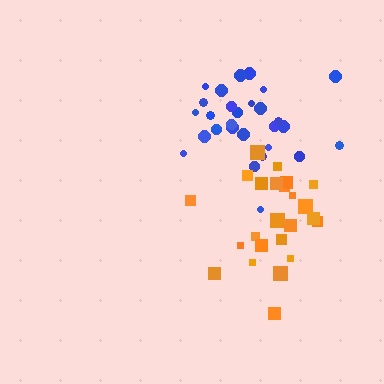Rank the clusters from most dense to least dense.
blue, orange.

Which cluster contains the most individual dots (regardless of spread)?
Blue (29).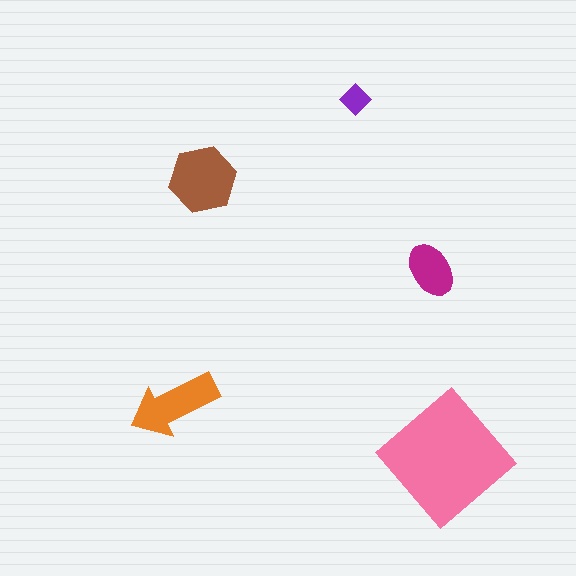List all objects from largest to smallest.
The pink diamond, the brown hexagon, the orange arrow, the magenta ellipse, the purple diamond.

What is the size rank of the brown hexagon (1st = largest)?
2nd.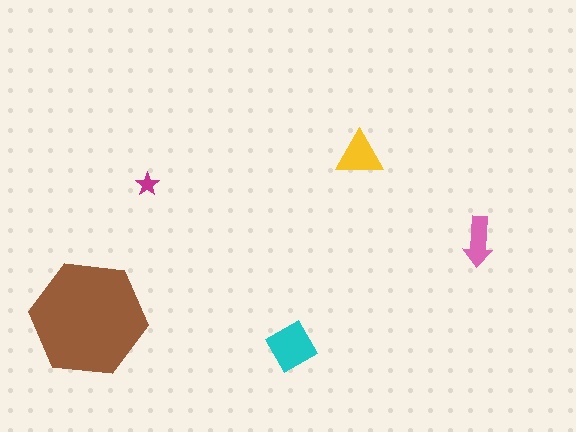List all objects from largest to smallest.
The brown hexagon, the cyan diamond, the yellow triangle, the pink arrow, the magenta star.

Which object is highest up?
The yellow triangle is topmost.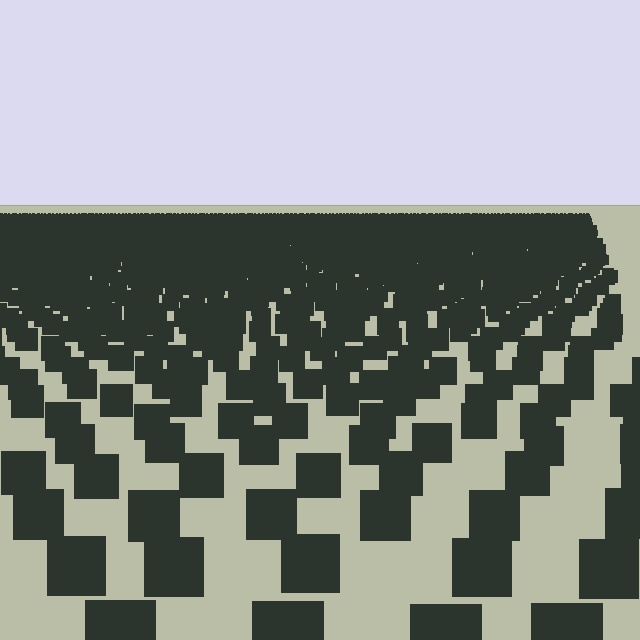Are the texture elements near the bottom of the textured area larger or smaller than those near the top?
Larger. Near the bottom, elements are closer to the viewer and appear at a bigger on-screen size.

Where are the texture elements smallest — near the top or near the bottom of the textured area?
Near the top.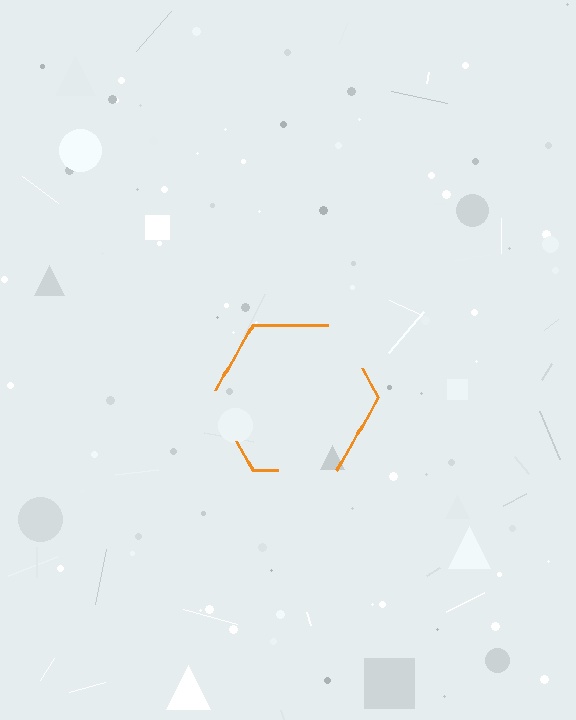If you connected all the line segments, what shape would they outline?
They would outline a hexagon.